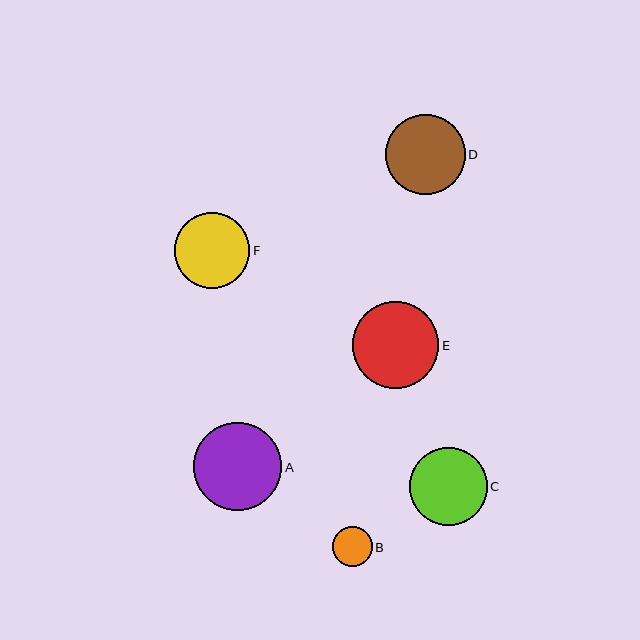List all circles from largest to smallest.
From largest to smallest: A, E, D, C, F, B.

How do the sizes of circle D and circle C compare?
Circle D and circle C are approximately the same size.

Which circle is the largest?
Circle A is the largest with a size of approximately 88 pixels.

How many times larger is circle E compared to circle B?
Circle E is approximately 2.2 times the size of circle B.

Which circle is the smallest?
Circle B is the smallest with a size of approximately 40 pixels.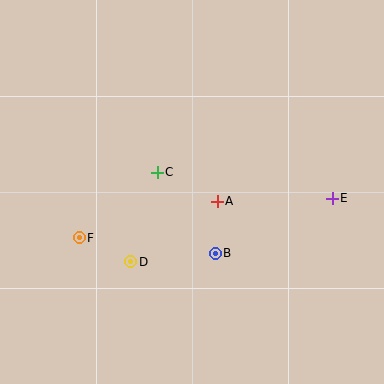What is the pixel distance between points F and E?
The distance between F and E is 256 pixels.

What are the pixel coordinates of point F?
Point F is at (79, 238).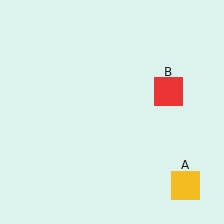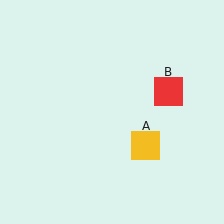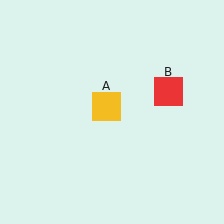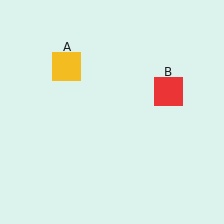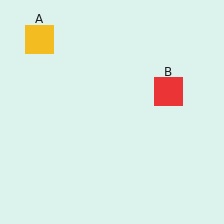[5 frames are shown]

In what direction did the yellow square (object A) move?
The yellow square (object A) moved up and to the left.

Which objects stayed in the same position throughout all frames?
Red square (object B) remained stationary.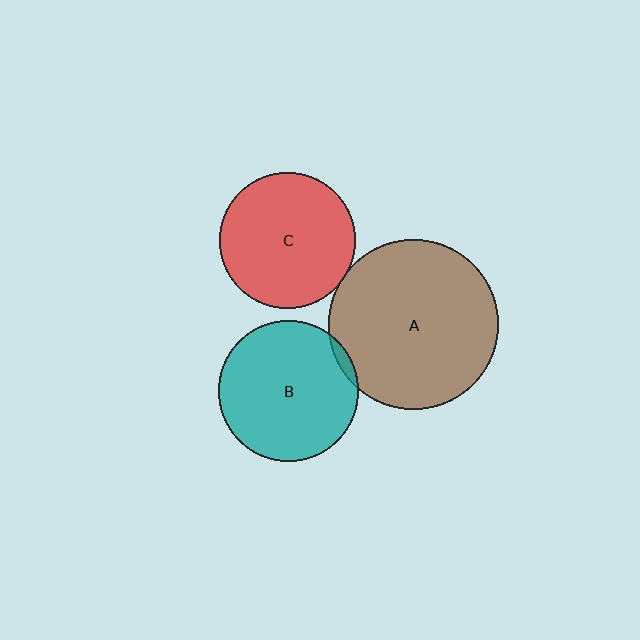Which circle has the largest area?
Circle A (brown).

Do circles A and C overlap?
Yes.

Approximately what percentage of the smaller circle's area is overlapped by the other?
Approximately 5%.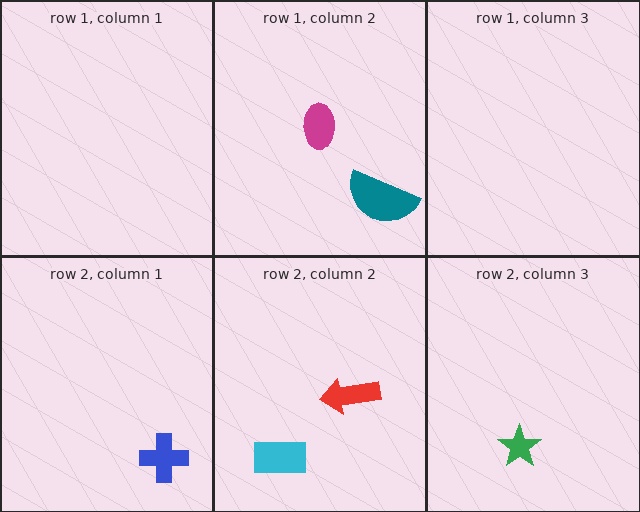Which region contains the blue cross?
The row 2, column 1 region.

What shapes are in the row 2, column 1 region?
The blue cross.